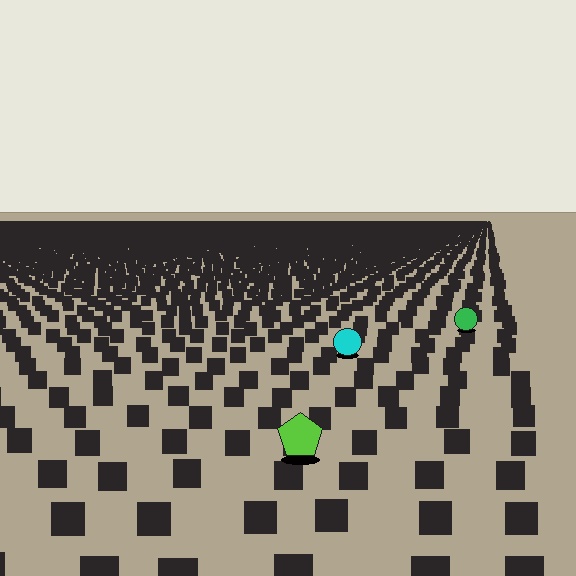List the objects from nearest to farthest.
From nearest to farthest: the lime pentagon, the cyan circle, the green circle.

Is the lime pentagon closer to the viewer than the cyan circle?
Yes. The lime pentagon is closer — you can tell from the texture gradient: the ground texture is coarser near it.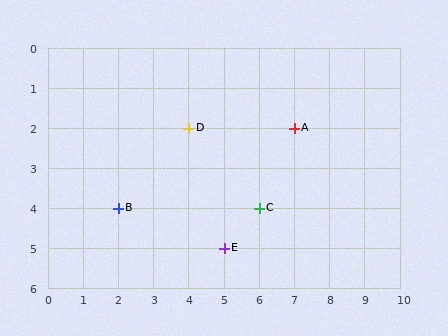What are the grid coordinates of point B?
Point B is at grid coordinates (2, 4).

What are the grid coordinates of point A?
Point A is at grid coordinates (7, 2).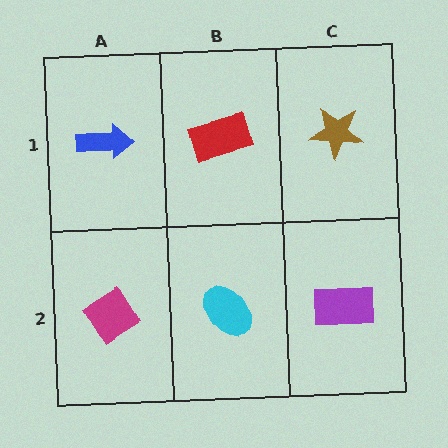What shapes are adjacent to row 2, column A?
A blue arrow (row 1, column A), a cyan ellipse (row 2, column B).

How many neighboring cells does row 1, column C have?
2.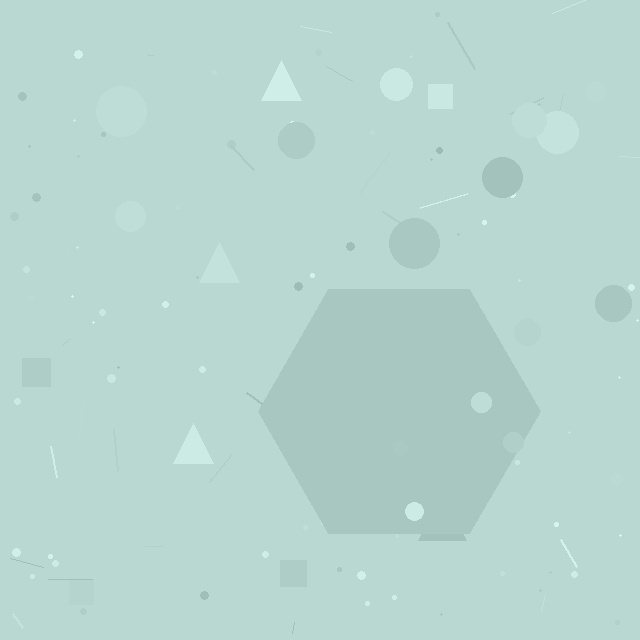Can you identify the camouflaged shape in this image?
The camouflaged shape is a hexagon.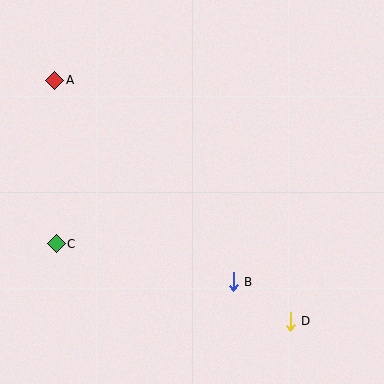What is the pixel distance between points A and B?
The distance between A and B is 269 pixels.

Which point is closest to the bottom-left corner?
Point C is closest to the bottom-left corner.